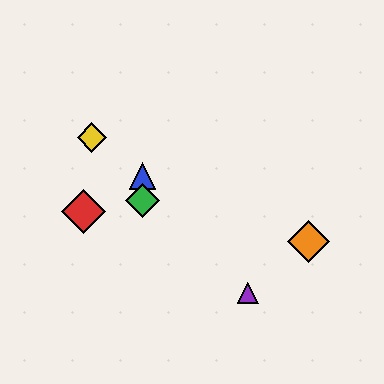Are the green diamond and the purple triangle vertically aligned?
No, the green diamond is at x≈142 and the purple triangle is at x≈248.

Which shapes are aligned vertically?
The blue triangle, the green diamond are aligned vertically.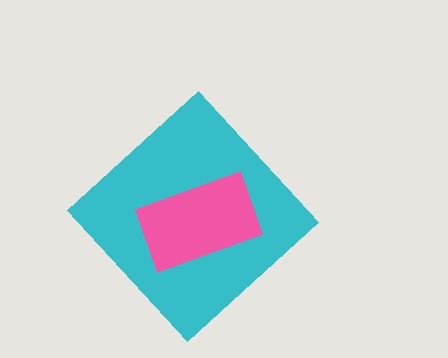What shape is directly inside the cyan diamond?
The pink rectangle.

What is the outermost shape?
The cyan diamond.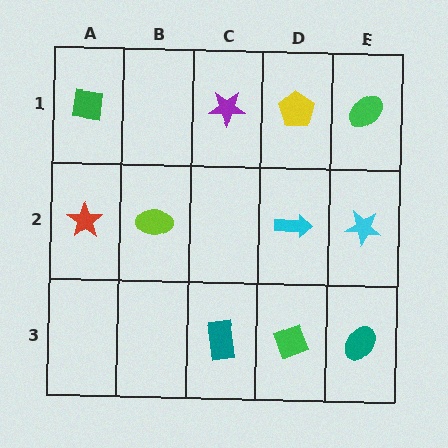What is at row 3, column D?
A green diamond.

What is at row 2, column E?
A cyan star.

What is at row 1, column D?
A yellow pentagon.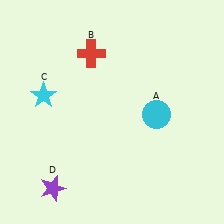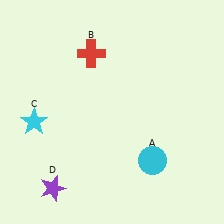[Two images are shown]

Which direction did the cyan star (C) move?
The cyan star (C) moved down.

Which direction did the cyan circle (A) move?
The cyan circle (A) moved down.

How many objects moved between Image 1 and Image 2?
2 objects moved between the two images.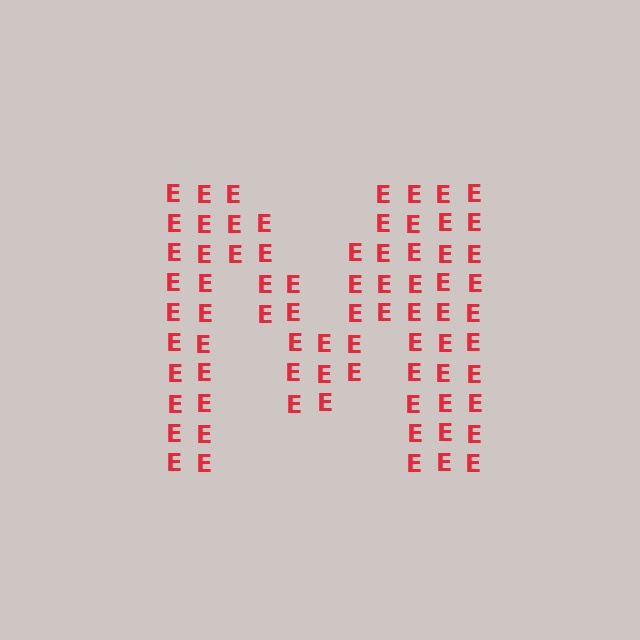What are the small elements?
The small elements are letter E's.